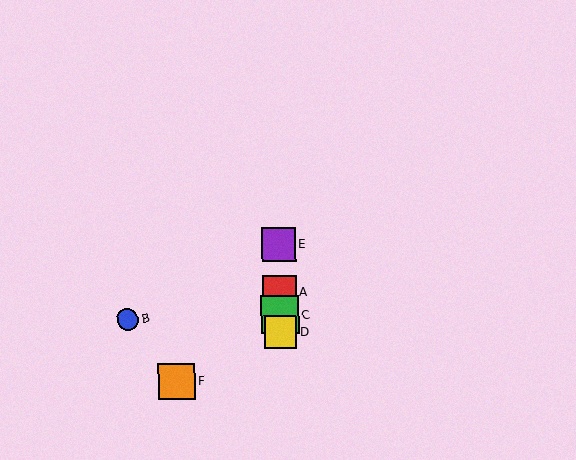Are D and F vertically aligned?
No, D is at x≈280 and F is at x≈177.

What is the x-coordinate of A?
Object A is at x≈279.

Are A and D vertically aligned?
Yes, both are at x≈279.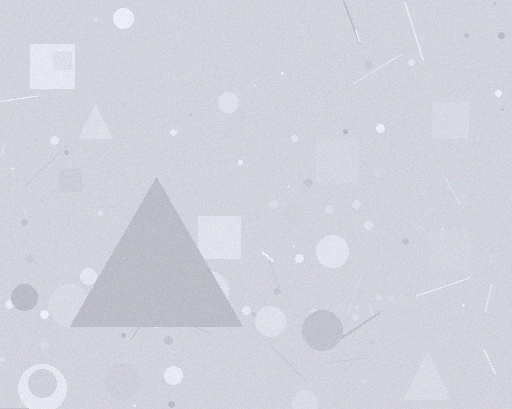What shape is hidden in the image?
A triangle is hidden in the image.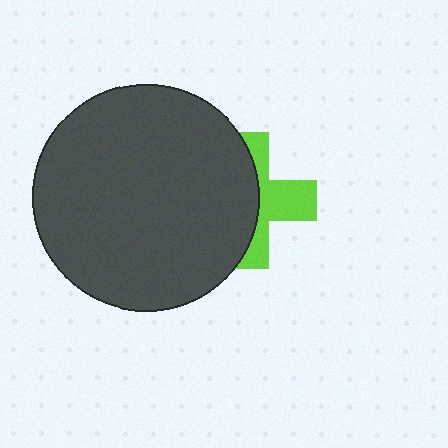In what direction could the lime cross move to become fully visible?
The lime cross could move right. That would shift it out from behind the dark gray circle entirely.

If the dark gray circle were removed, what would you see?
You would see the complete lime cross.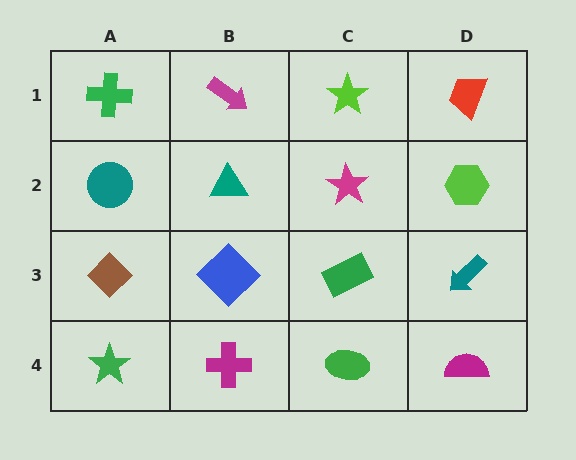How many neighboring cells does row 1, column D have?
2.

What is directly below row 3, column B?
A magenta cross.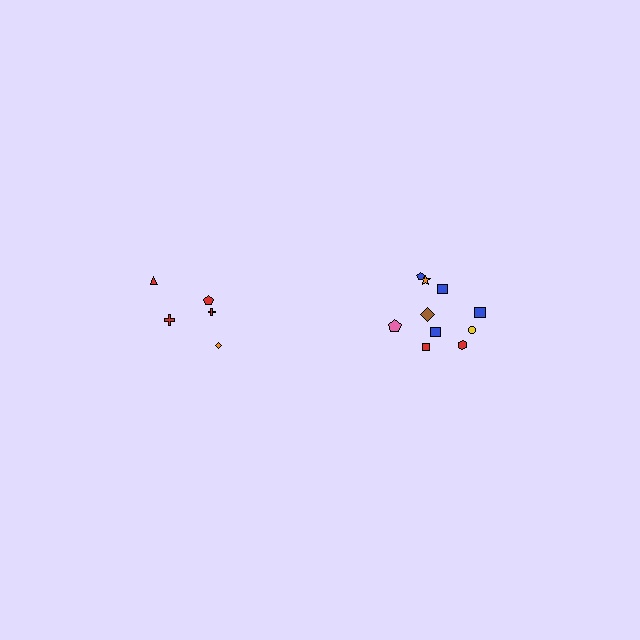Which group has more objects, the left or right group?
The right group.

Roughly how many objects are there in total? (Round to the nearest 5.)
Roughly 15 objects in total.